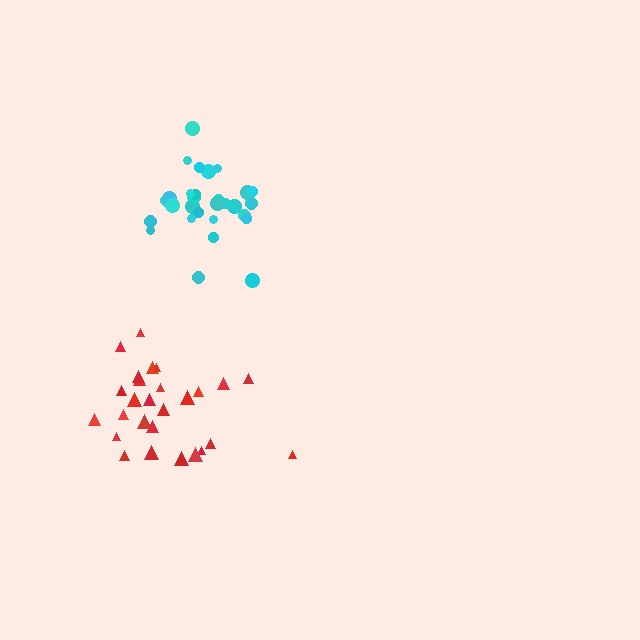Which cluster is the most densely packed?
Cyan.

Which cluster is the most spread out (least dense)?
Red.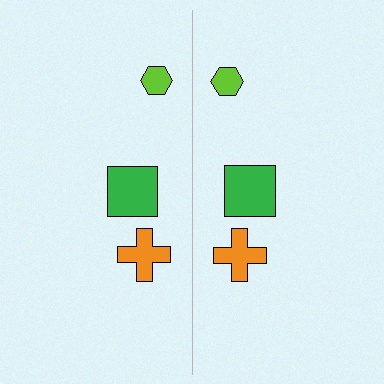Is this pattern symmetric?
Yes, this pattern has bilateral (reflection) symmetry.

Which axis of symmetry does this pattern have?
The pattern has a vertical axis of symmetry running through the center of the image.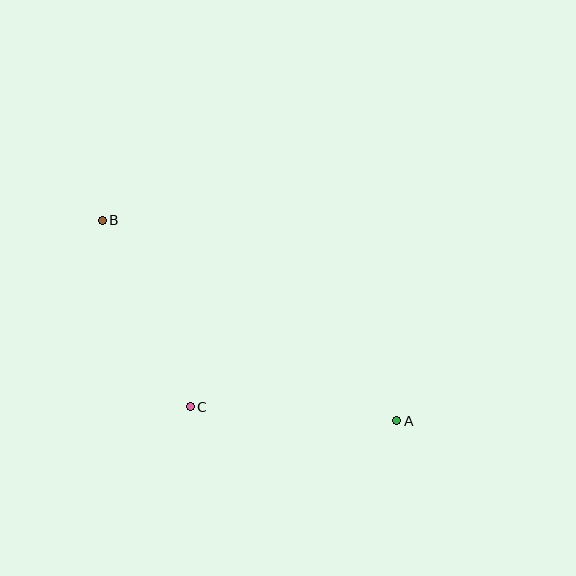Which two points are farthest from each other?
Points A and B are farthest from each other.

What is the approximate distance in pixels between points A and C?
The distance between A and C is approximately 207 pixels.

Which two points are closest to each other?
Points B and C are closest to each other.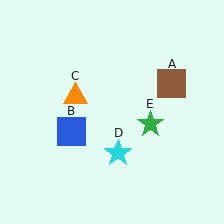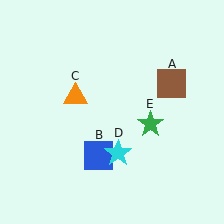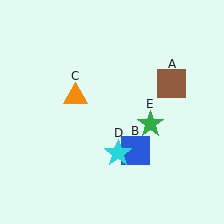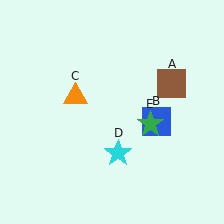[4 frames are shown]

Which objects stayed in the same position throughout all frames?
Brown square (object A) and orange triangle (object C) and cyan star (object D) and green star (object E) remained stationary.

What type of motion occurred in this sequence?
The blue square (object B) rotated counterclockwise around the center of the scene.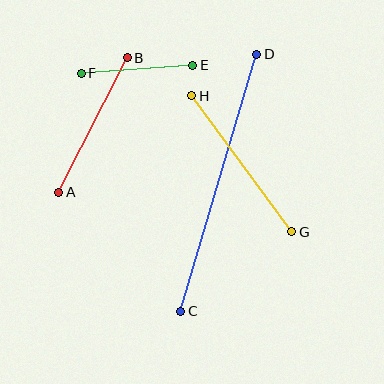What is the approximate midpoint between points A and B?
The midpoint is at approximately (93, 125) pixels.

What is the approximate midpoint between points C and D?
The midpoint is at approximately (219, 183) pixels.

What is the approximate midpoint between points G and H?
The midpoint is at approximately (242, 164) pixels.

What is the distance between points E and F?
The distance is approximately 111 pixels.